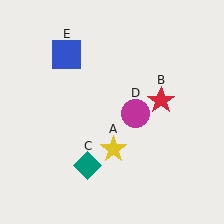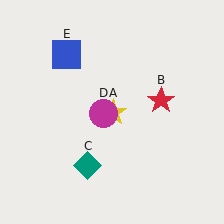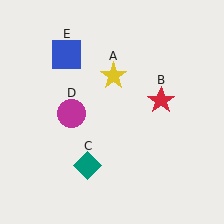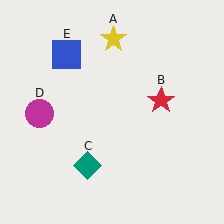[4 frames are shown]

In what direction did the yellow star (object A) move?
The yellow star (object A) moved up.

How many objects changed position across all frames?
2 objects changed position: yellow star (object A), magenta circle (object D).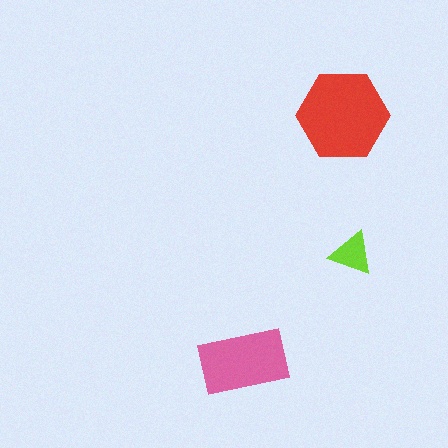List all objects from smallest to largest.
The lime triangle, the pink rectangle, the red hexagon.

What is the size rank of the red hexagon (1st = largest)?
1st.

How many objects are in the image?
There are 3 objects in the image.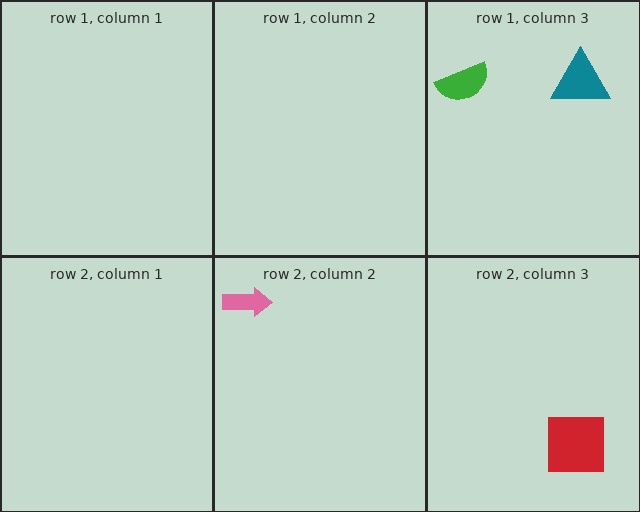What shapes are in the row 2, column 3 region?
The red square.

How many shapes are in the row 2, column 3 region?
1.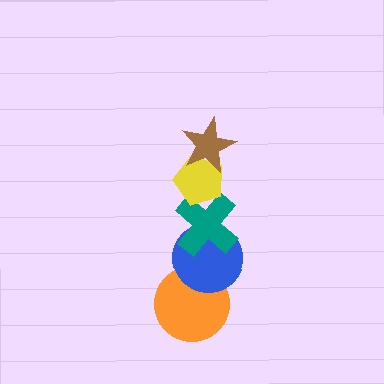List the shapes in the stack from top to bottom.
From top to bottom: the brown star, the yellow pentagon, the teal cross, the blue circle, the orange circle.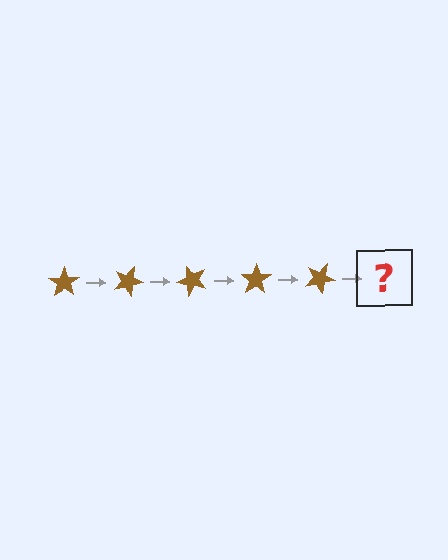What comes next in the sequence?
The next element should be a brown star rotated 125 degrees.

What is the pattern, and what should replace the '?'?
The pattern is that the star rotates 25 degrees each step. The '?' should be a brown star rotated 125 degrees.